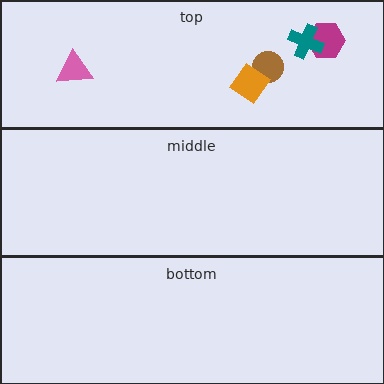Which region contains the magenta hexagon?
The top region.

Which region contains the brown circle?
The top region.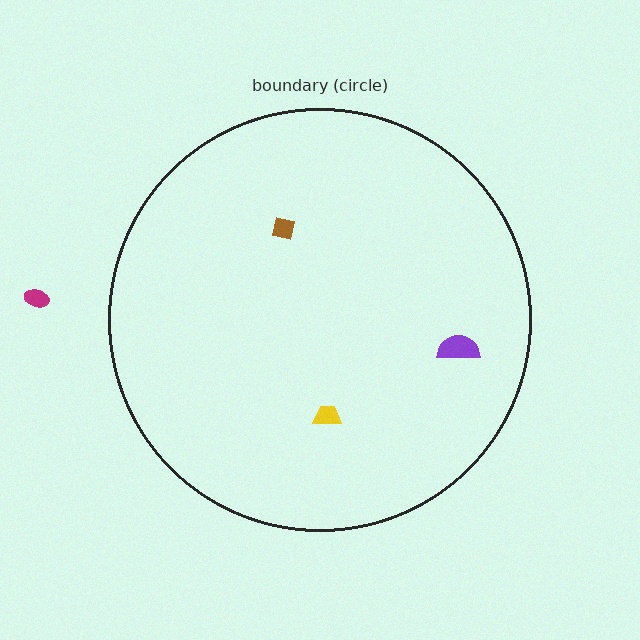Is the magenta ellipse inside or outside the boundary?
Outside.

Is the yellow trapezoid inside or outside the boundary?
Inside.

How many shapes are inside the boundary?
3 inside, 1 outside.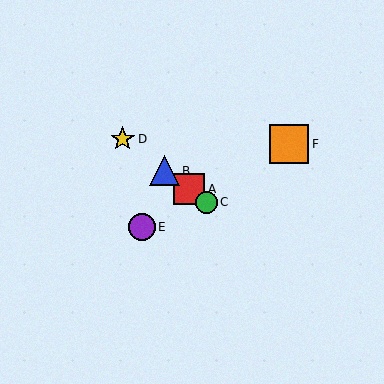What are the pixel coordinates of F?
Object F is at (289, 144).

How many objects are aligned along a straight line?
4 objects (A, B, C, D) are aligned along a straight line.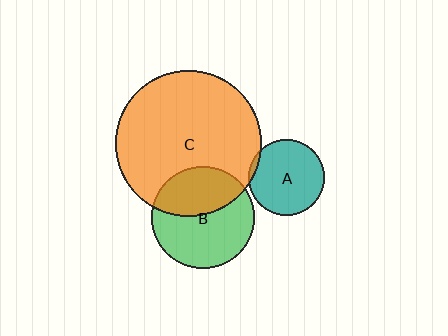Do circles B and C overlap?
Yes.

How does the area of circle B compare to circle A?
Approximately 1.8 times.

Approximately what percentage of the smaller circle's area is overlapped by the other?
Approximately 40%.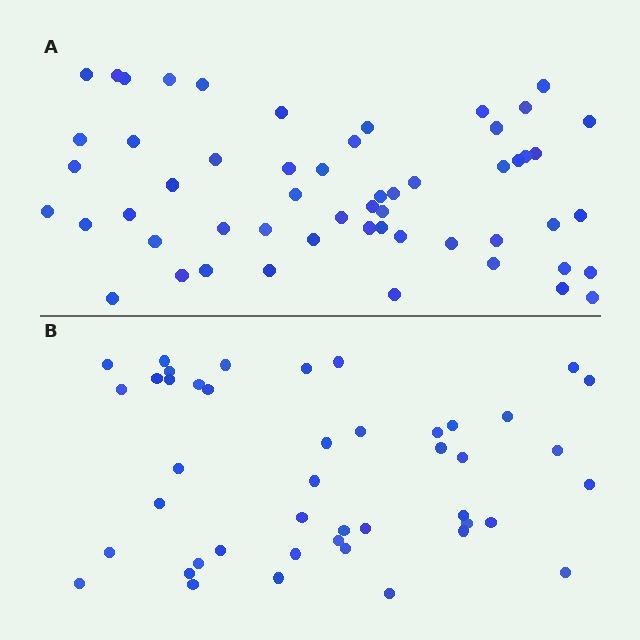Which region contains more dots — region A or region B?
Region A (the top region) has more dots.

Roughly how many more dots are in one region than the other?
Region A has roughly 12 or so more dots than region B.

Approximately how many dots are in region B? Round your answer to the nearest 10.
About 40 dots. (The exact count is 44, which rounds to 40.)